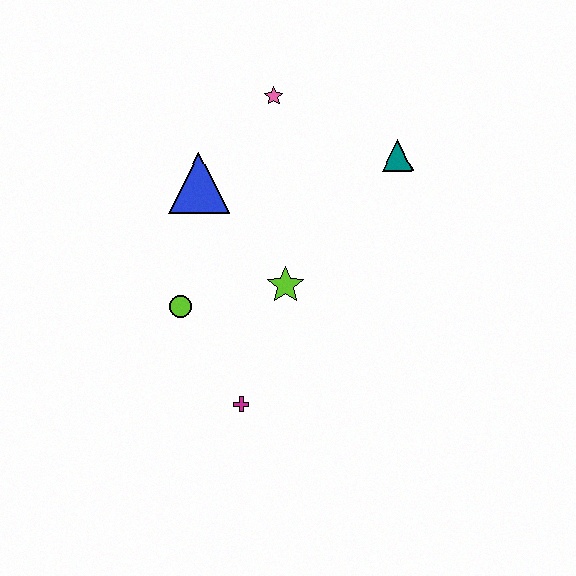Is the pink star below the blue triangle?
No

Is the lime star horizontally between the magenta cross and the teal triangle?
Yes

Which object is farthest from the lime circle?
The teal triangle is farthest from the lime circle.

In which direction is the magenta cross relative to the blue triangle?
The magenta cross is below the blue triangle.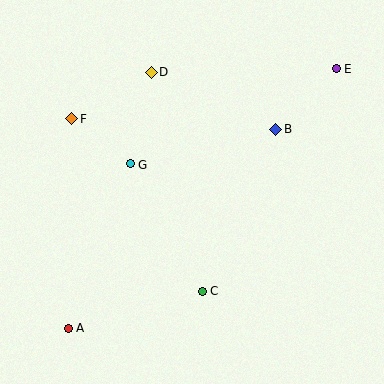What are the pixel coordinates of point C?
Point C is at (202, 291).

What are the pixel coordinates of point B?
Point B is at (275, 129).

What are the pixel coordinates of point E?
Point E is at (336, 69).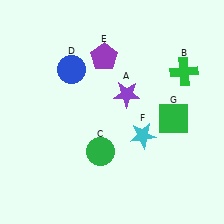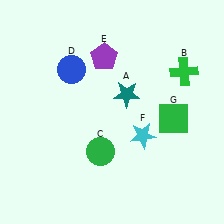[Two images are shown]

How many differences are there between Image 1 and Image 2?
There is 1 difference between the two images.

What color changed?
The star (A) changed from purple in Image 1 to teal in Image 2.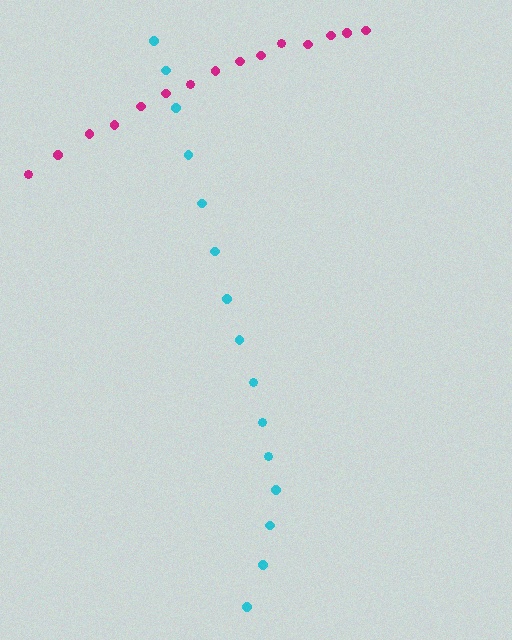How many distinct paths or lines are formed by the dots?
There are 2 distinct paths.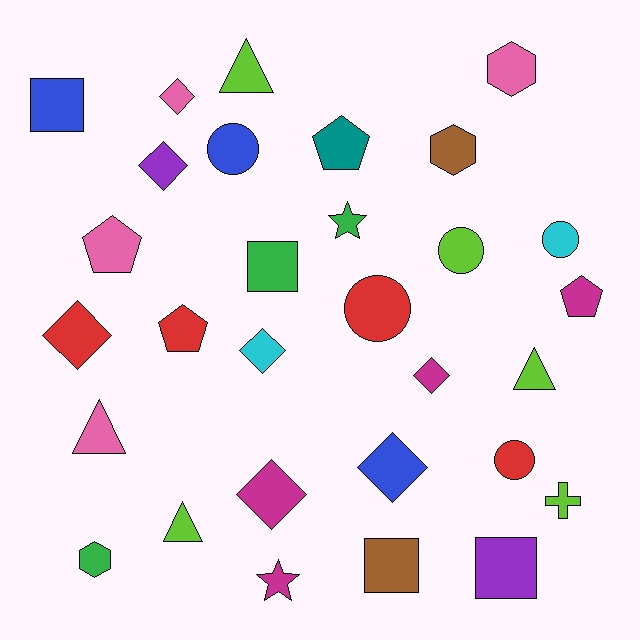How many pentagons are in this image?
There are 4 pentagons.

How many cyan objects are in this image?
There are 2 cyan objects.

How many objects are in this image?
There are 30 objects.